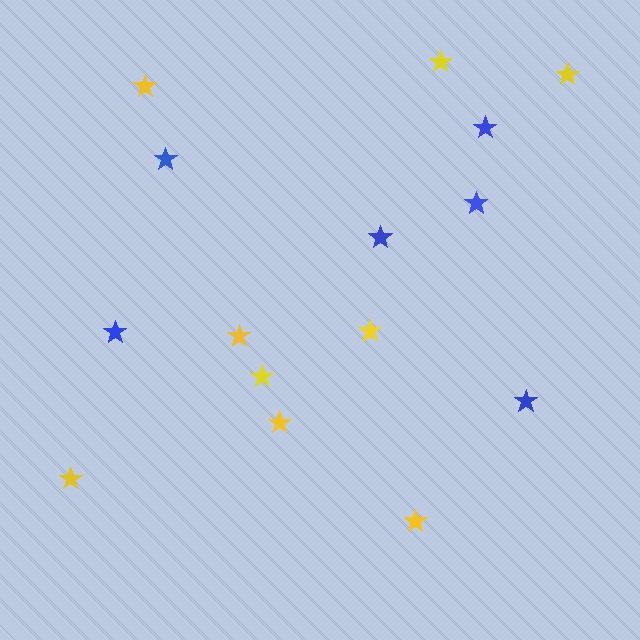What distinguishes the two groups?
There are 2 groups: one group of blue stars (6) and one group of yellow stars (9).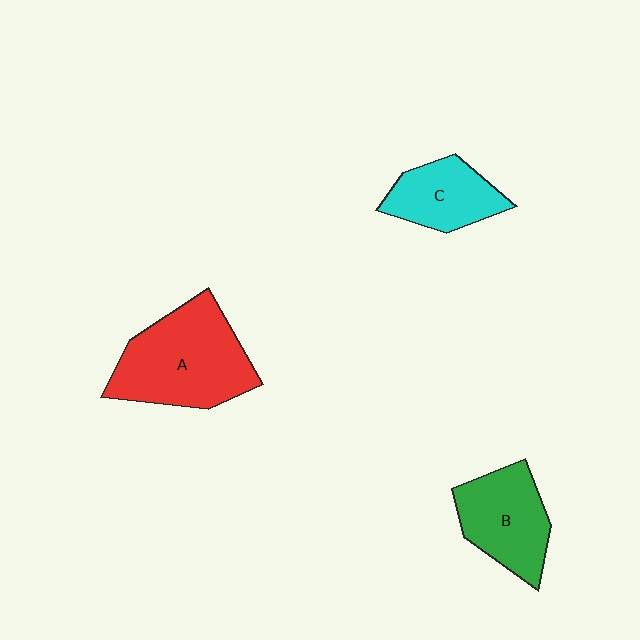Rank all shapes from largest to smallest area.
From largest to smallest: A (red), B (green), C (cyan).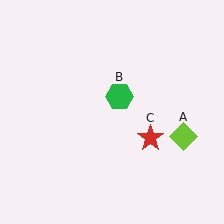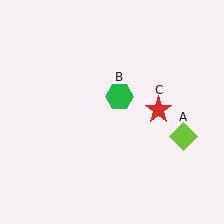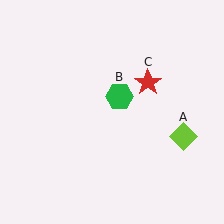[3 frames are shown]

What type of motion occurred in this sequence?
The red star (object C) rotated counterclockwise around the center of the scene.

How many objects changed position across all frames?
1 object changed position: red star (object C).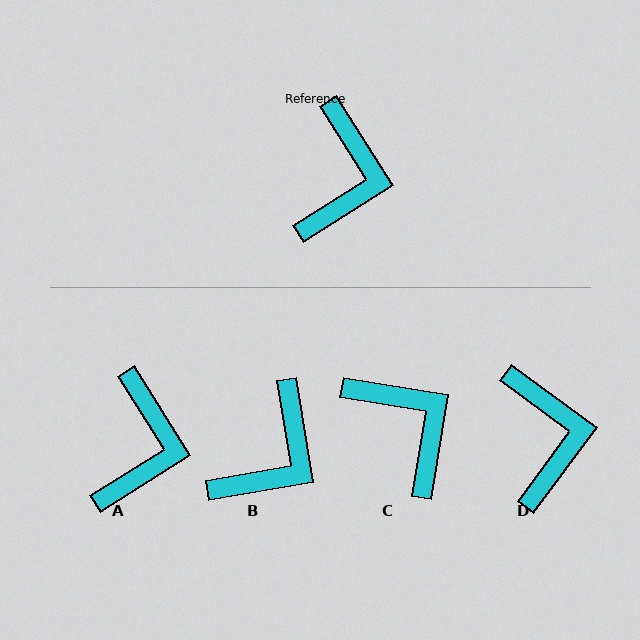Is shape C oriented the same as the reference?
No, it is off by about 49 degrees.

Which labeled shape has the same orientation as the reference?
A.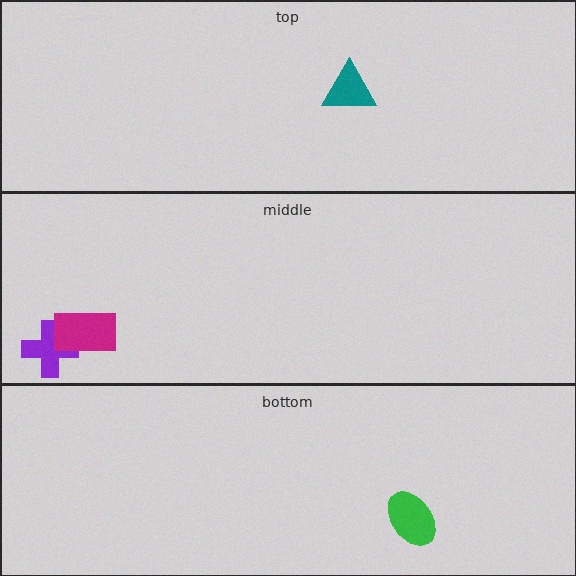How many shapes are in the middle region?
2.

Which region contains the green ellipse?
The bottom region.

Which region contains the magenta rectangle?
The middle region.